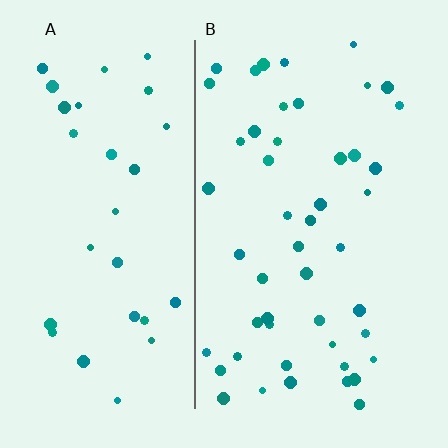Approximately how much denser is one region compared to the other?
Approximately 1.5× — region B over region A.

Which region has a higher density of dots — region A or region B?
B (the right).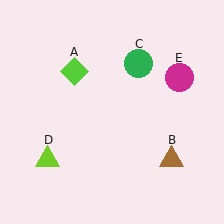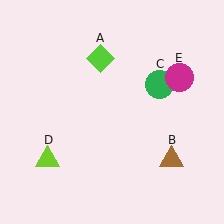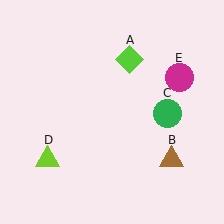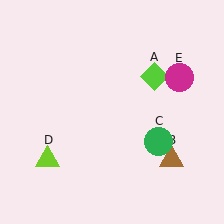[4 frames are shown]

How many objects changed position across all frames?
2 objects changed position: lime diamond (object A), green circle (object C).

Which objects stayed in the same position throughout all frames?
Brown triangle (object B) and lime triangle (object D) and magenta circle (object E) remained stationary.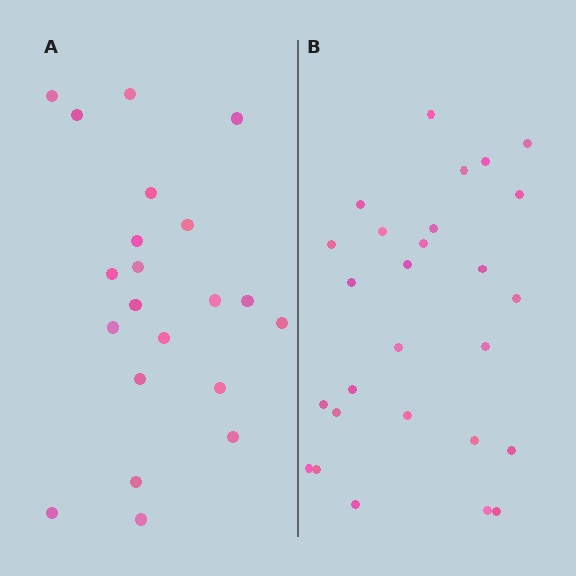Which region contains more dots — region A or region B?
Region B (the right region) has more dots.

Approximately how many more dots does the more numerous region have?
Region B has about 6 more dots than region A.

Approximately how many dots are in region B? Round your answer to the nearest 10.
About 30 dots. (The exact count is 27, which rounds to 30.)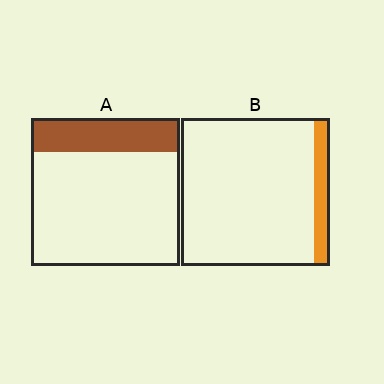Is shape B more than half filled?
No.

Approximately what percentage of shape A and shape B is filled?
A is approximately 25% and B is approximately 10%.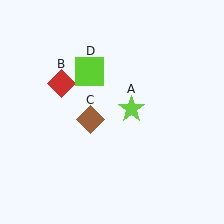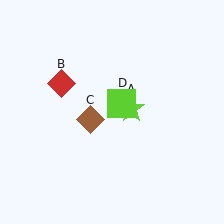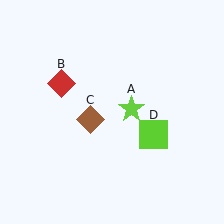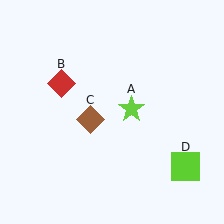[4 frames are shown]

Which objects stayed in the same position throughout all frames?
Lime star (object A) and red diamond (object B) and brown diamond (object C) remained stationary.